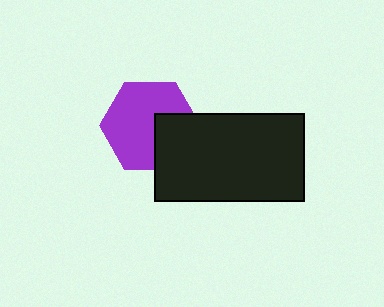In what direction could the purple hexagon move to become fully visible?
The purple hexagon could move toward the upper-left. That would shift it out from behind the black rectangle entirely.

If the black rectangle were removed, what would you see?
You would see the complete purple hexagon.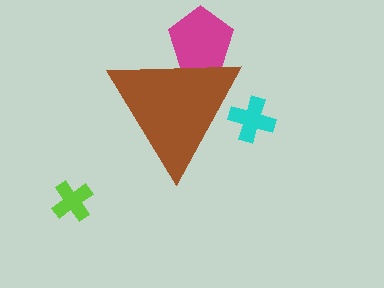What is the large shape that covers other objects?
A brown triangle.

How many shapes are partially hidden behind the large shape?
2 shapes are partially hidden.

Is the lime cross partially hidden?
No, the lime cross is fully visible.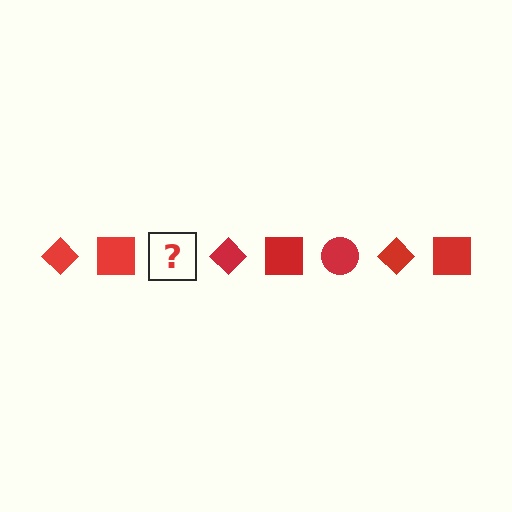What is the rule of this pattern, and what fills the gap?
The rule is that the pattern cycles through diamond, square, circle shapes in red. The gap should be filled with a red circle.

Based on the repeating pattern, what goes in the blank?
The blank should be a red circle.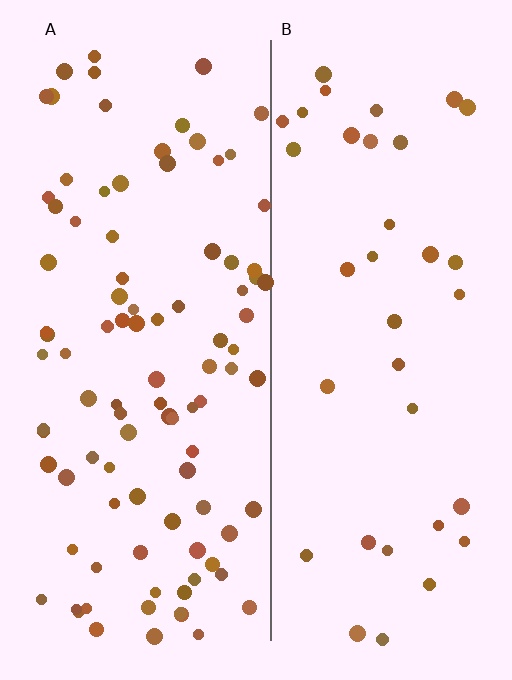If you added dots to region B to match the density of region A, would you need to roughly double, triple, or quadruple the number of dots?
Approximately triple.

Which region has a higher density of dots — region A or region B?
A (the left).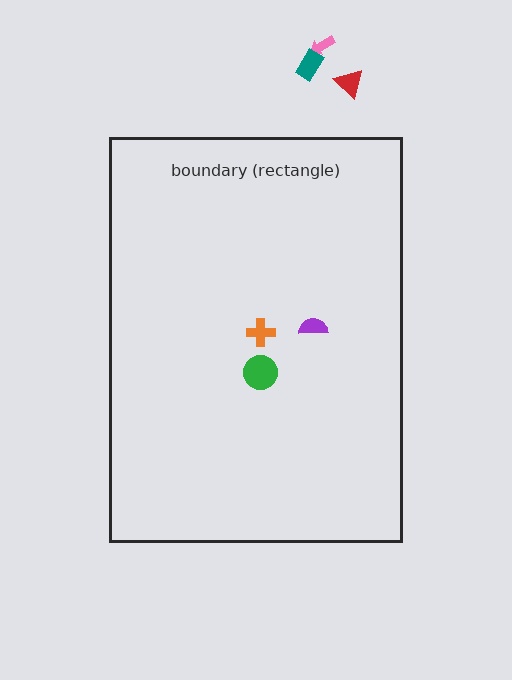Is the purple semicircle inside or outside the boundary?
Inside.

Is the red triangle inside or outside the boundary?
Outside.